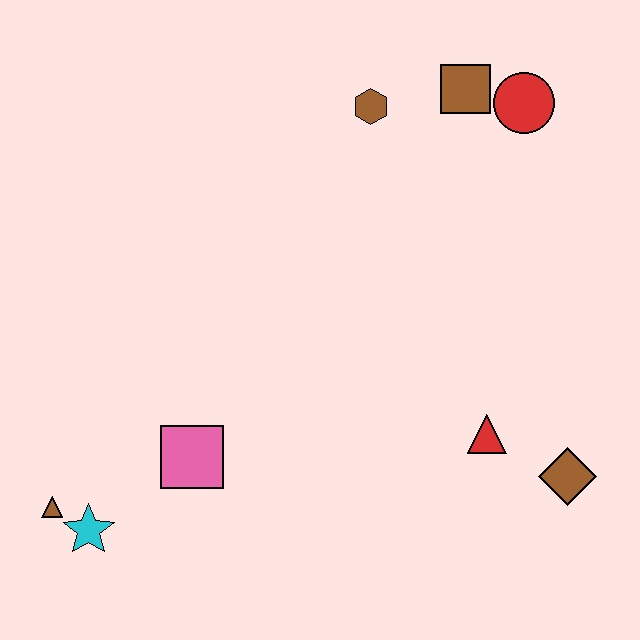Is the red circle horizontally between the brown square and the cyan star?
No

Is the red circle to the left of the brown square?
No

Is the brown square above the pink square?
Yes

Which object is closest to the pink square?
The cyan star is closest to the pink square.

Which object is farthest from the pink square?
The red circle is farthest from the pink square.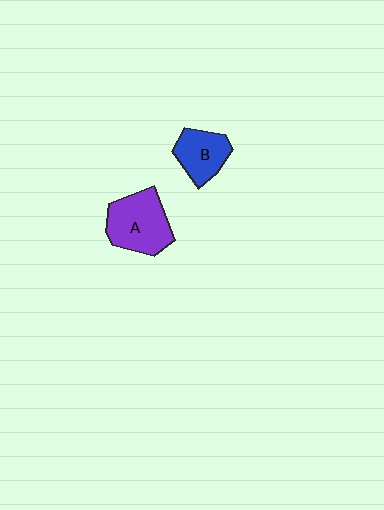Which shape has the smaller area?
Shape B (blue).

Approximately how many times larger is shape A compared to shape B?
Approximately 1.4 times.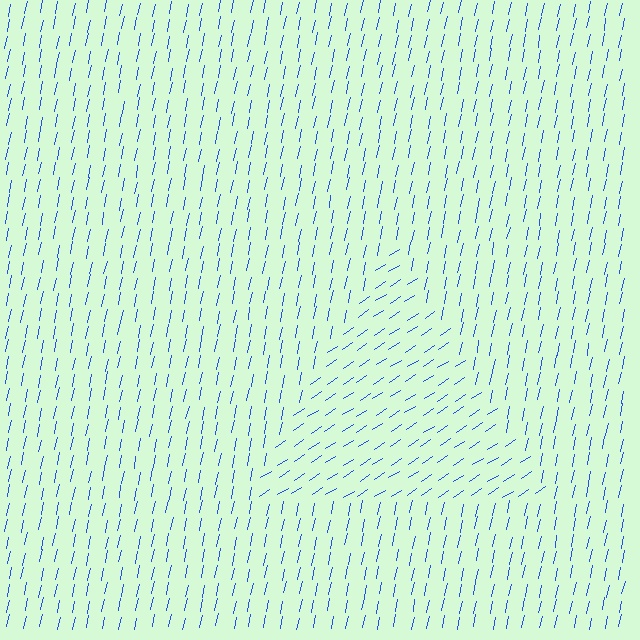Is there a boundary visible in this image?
Yes, there is a texture boundary formed by a change in line orientation.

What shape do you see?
I see a triangle.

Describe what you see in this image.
The image is filled with small blue line segments. A triangle region in the image has lines oriented differently from the surrounding lines, creating a visible texture boundary.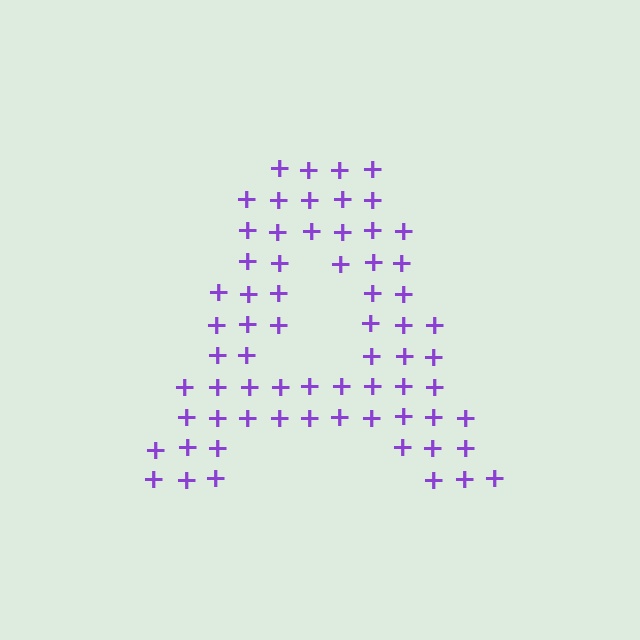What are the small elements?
The small elements are plus signs.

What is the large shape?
The large shape is the letter A.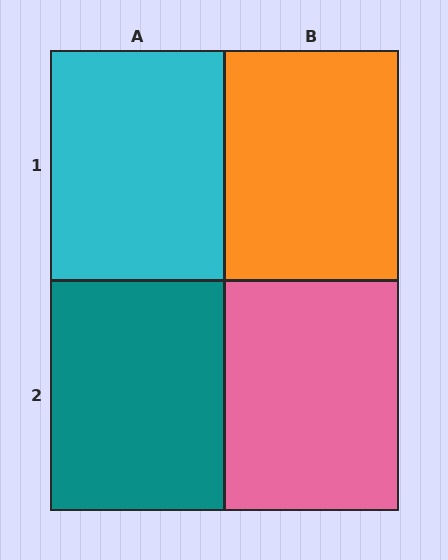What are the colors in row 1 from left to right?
Cyan, orange.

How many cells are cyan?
1 cell is cyan.